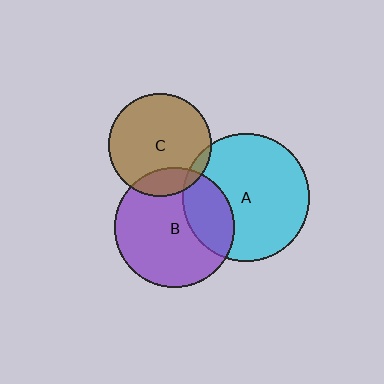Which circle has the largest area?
Circle A (cyan).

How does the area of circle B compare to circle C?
Approximately 1.4 times.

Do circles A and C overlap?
Yes.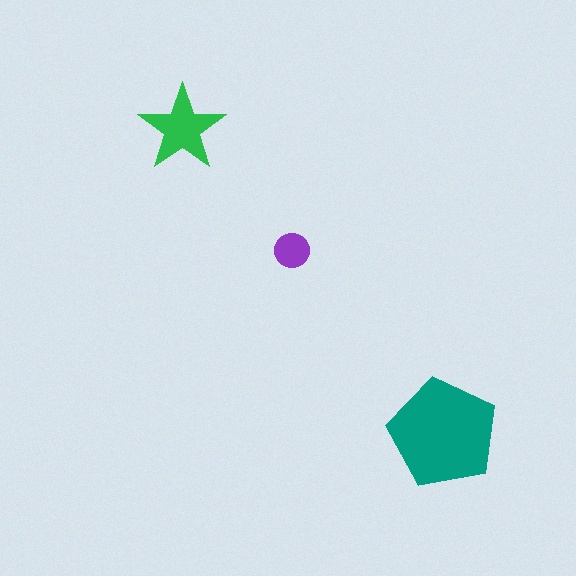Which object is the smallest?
The purple circle.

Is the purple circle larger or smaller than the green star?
Smaller.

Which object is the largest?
The teal pentagon.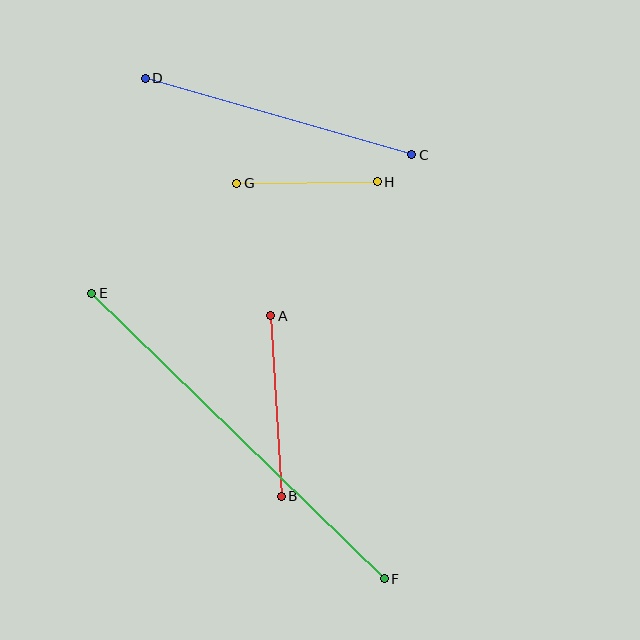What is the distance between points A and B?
The distance is approximately 181 pixels.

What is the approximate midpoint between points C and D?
The midpoint is at approximately (278, 116) pixels.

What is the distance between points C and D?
The distance is approximately 277 pixels.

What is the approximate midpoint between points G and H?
The midpoint is at approximately (307, 183) pixels.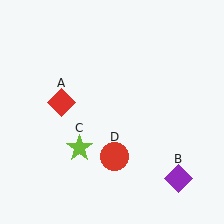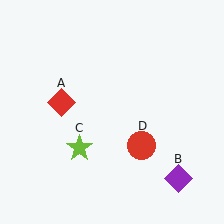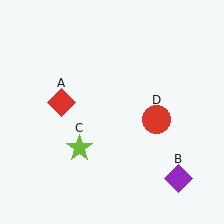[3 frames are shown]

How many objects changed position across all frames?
1 object changed position: red circle (object D).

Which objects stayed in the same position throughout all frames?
Red diamond (object A) and purple diamond (object B) and lime star (object C) remained stationary.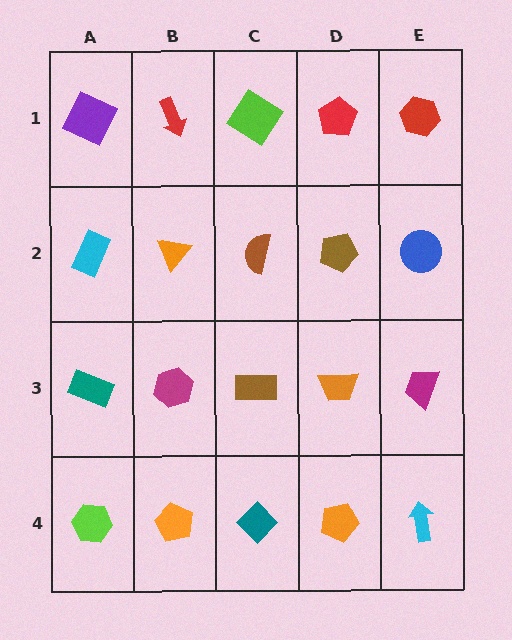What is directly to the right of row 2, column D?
A blue circle.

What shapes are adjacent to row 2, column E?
A red hexagon (row 1, column E), a magenta trapezoid (row 3, column E), a brown pentagon (row 2, column D).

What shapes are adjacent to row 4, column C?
A brown rectangle (row 3, column C), an orange pentagon (row 4, column B), an orange pentagon (row 4, column D).